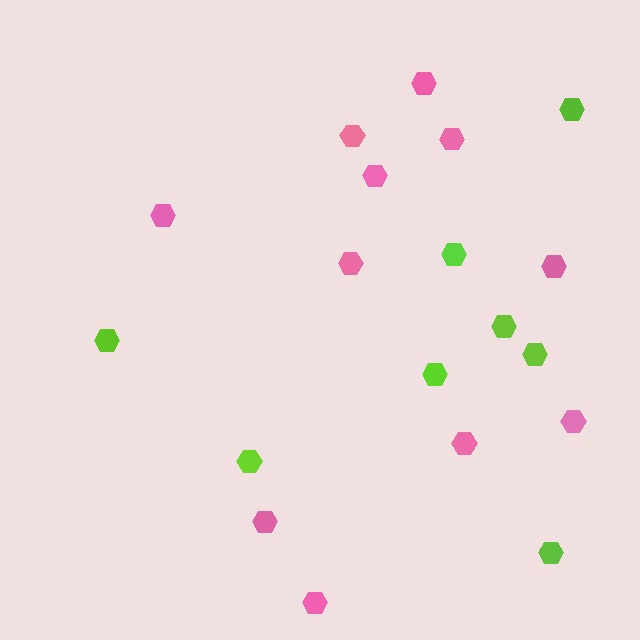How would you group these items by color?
There are 2 groups: one group of lime hexagons (8) and one group of pink hexagons (11).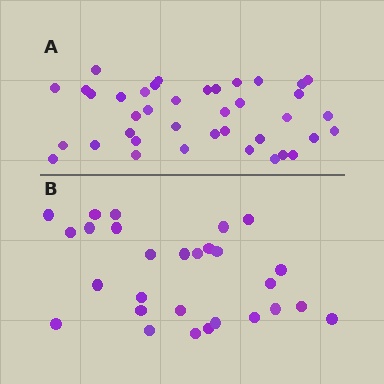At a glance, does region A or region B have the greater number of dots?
Region A (the top region) has more dots.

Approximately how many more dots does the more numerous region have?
Region A has roughly 12 or so more dots than region B.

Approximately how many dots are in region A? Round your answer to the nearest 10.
About 40 dots. (The exact count is 39, which rounds to 40.)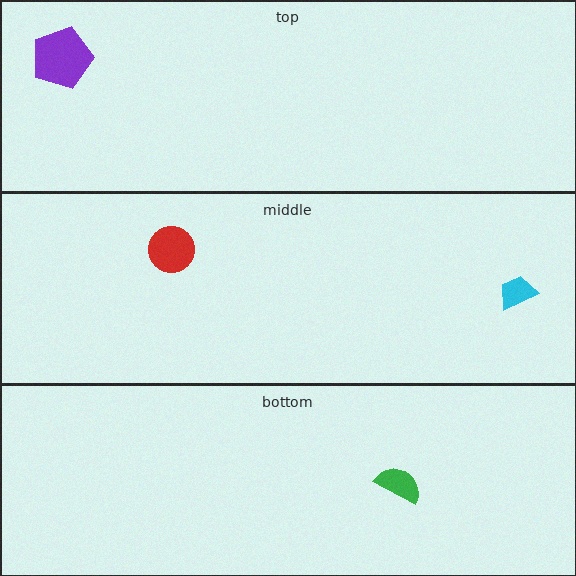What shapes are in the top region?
The purple pentagon.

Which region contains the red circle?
The middle region.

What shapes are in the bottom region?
The green semicircle.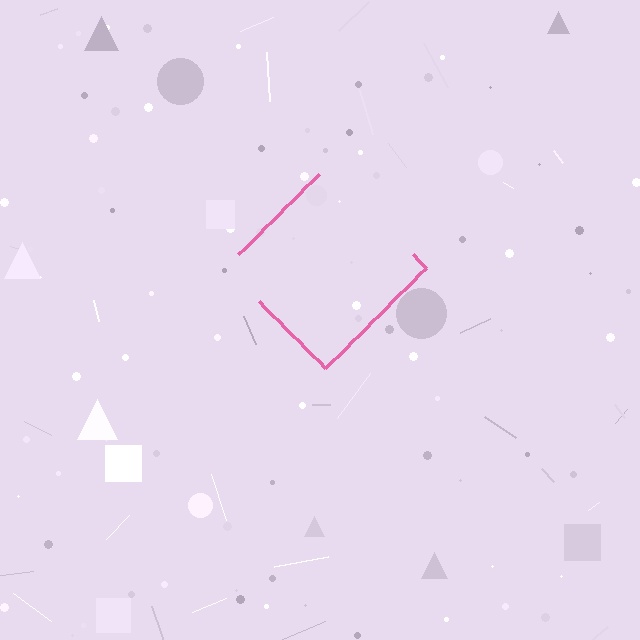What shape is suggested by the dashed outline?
The dashed outline suggests a diamond.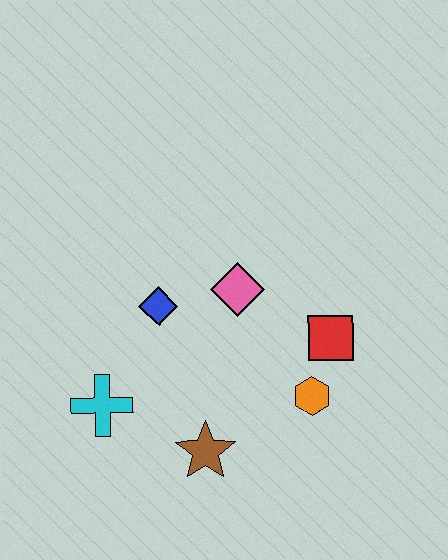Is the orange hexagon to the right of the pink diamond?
Yes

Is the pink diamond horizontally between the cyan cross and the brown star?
No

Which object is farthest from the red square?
The cyan cross is farthest from the red square.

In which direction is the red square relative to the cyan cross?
The red square is to the right of the cyan cross.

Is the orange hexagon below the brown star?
No